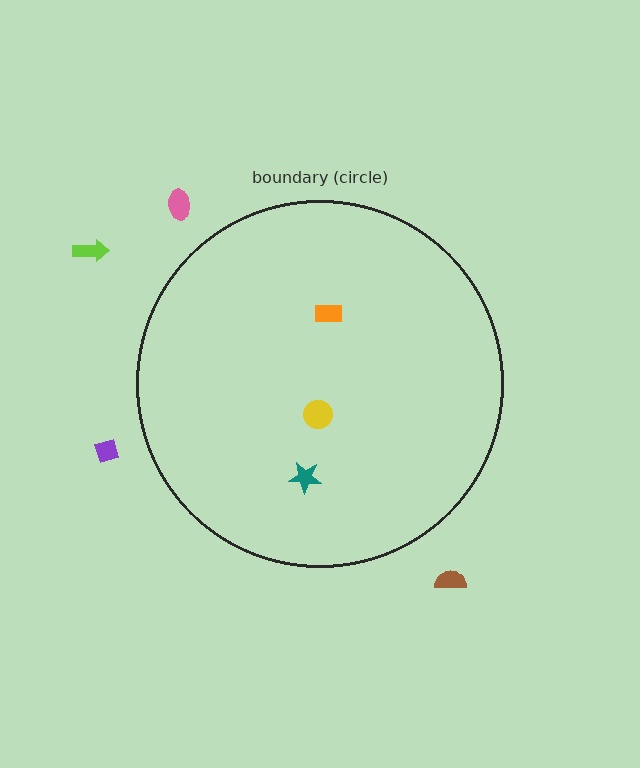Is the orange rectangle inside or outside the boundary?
Inside.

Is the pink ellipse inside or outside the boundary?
Outside.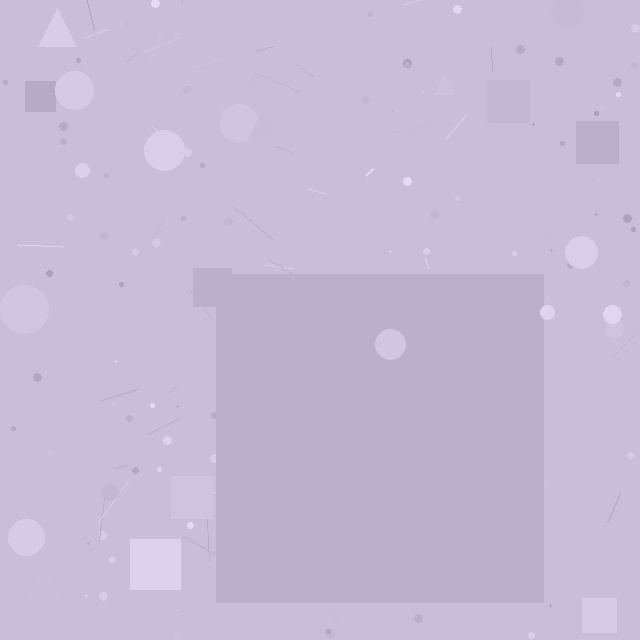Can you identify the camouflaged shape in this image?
The camouflaged shape is a square.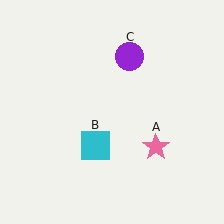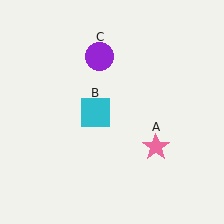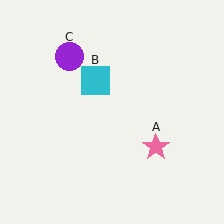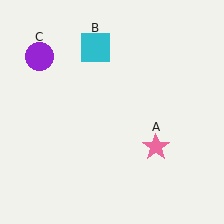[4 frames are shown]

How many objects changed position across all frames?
2 objects changed position: cyan square (object B), purple circle (object C).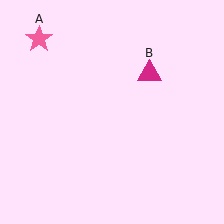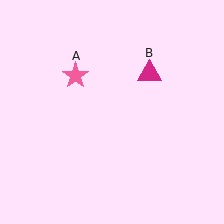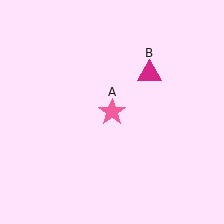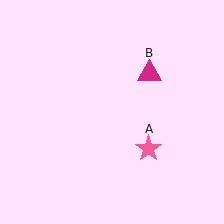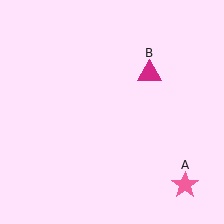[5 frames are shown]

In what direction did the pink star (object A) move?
The pink star (object A) moved down and to the right.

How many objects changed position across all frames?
1 object changed position: pink star (object A).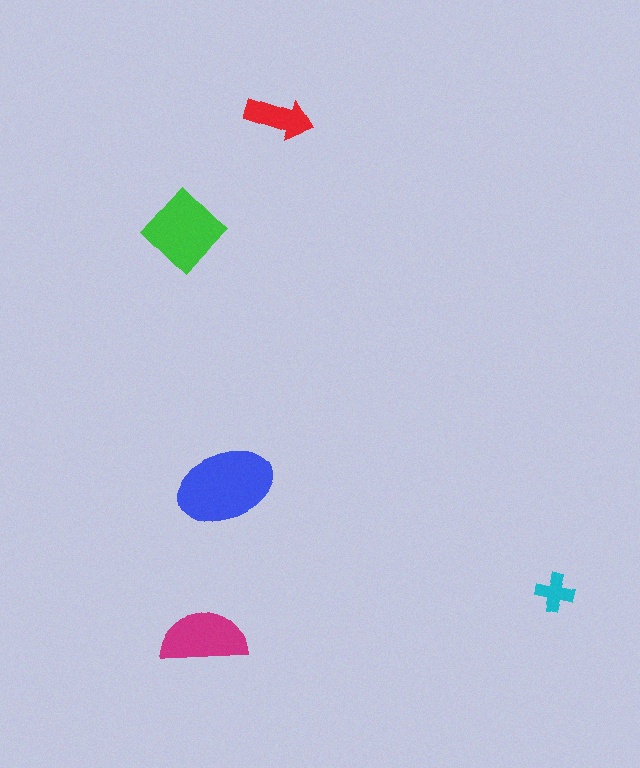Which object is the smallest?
The cyan cross.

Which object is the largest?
The blue ellipse.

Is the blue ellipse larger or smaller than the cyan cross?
Larger.